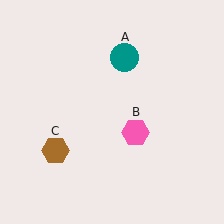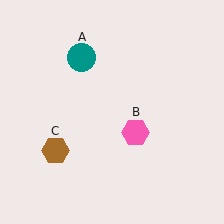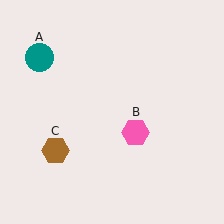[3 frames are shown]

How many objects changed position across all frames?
1 object changed position: teal circle (object A).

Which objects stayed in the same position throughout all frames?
Pink hexagon (object B) and brown hexagon (object C) remained stationary.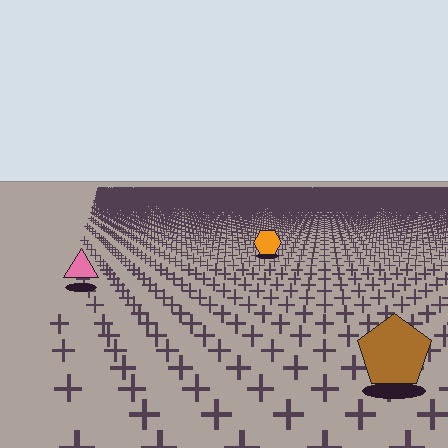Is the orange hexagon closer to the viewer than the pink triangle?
No. The pink triangle is closer — you can tell from the texture gradient: the ground texture is coarser near it.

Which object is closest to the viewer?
The brown pentagon is closest. The texture marks near it are larger and more spread out.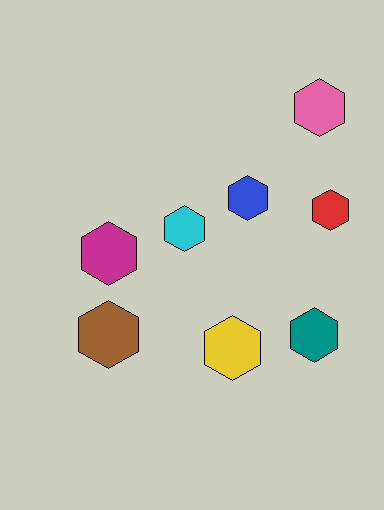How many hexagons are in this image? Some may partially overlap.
There are 8 hexagons.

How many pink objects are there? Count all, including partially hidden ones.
There is 1 pink object.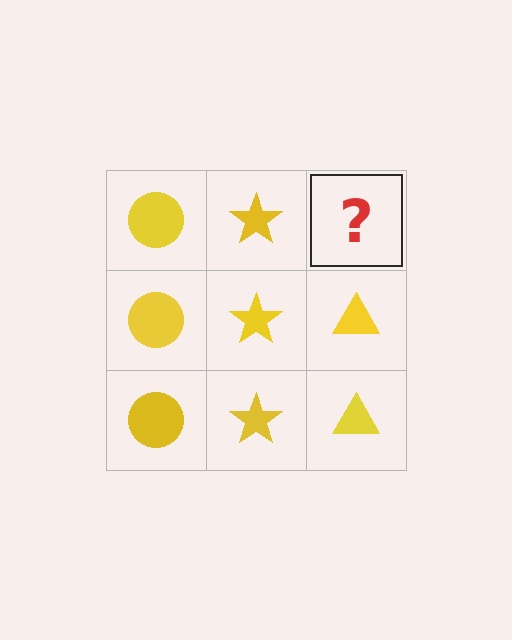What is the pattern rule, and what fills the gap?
The rule is that each column has a consistent shape. The gap should be filled with a yellow triangle.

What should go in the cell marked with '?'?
The missing cell should contain a yellow triangle.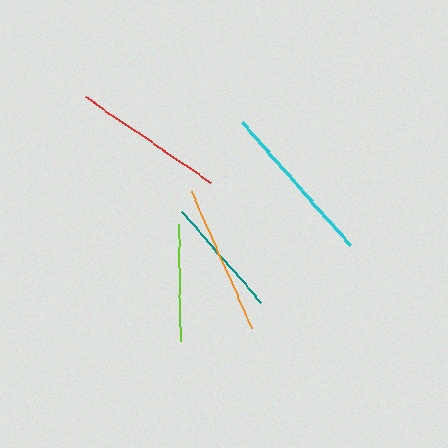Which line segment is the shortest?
The lime line is the shortest at approximately 117 pixels.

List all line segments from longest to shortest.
From longest to shortest: cyan, red, orange, teal, lime.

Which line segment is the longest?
The cyan line is the longest at approximately 163 pixels.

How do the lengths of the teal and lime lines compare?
The teal and lime lines are approximately the same length.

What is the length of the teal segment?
The teal segment is approximately 121 pixels long.